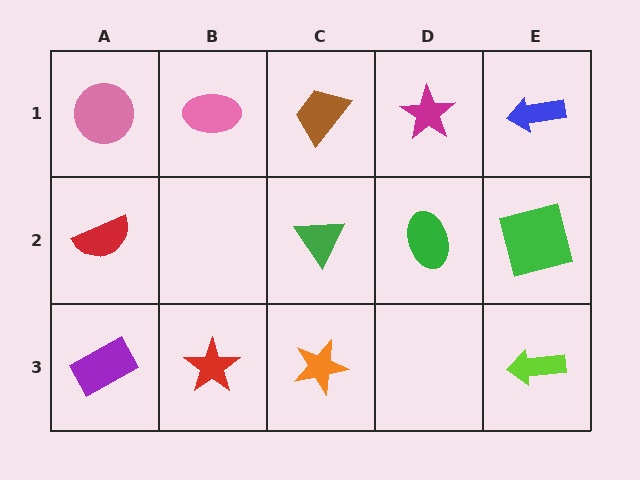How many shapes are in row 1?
5 shapes.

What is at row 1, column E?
A blue arrow.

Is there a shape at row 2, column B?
No, that cell is empty.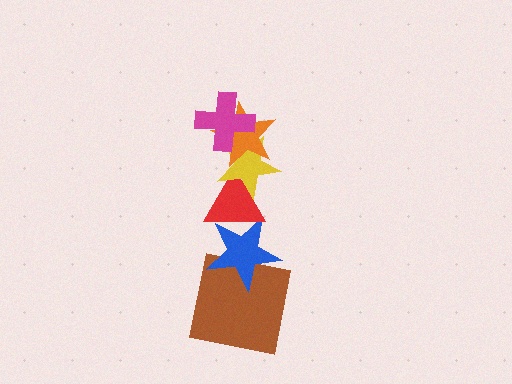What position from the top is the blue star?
The blue star is 5th from the top.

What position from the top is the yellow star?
The yellow star is 3rd from the top.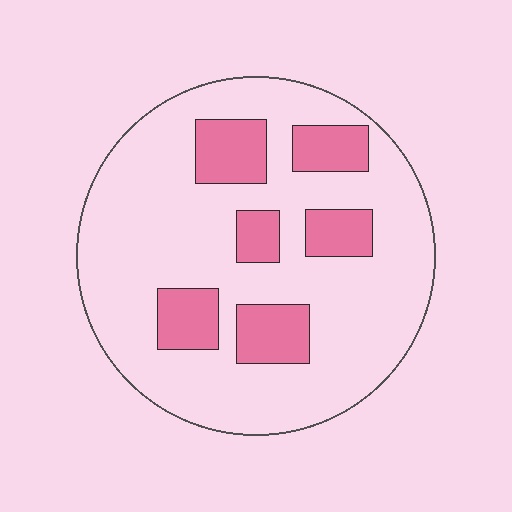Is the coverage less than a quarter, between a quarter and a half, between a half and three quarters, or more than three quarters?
Less than a quarter.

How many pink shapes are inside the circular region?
6.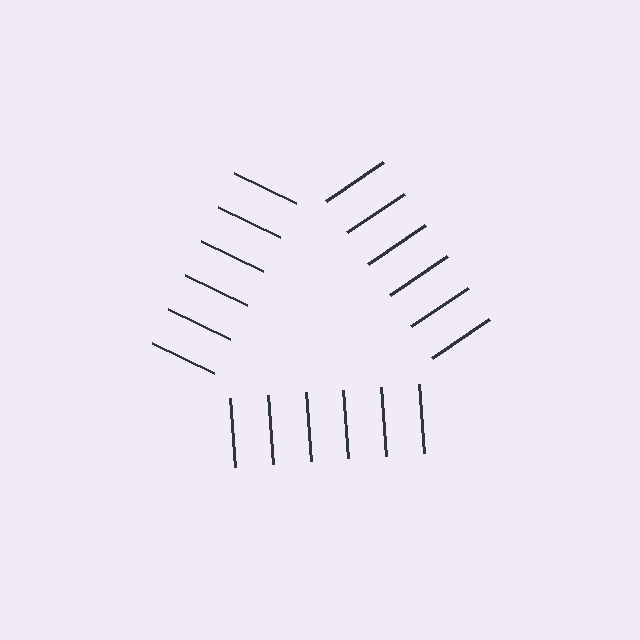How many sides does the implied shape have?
3 sides — the line-ends trace a triangle.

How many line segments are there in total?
18 — 6 along each of the 3 edges.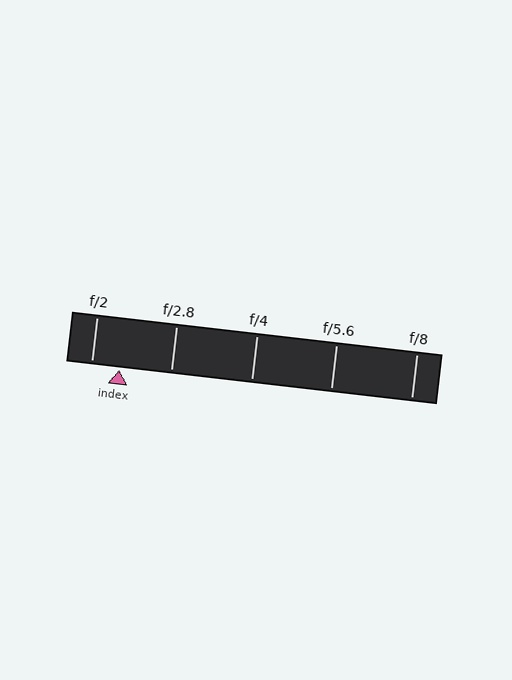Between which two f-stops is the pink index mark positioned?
The index mark is between f/2 and f/2.8.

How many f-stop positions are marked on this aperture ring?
There are 5 f-stop positions marked.